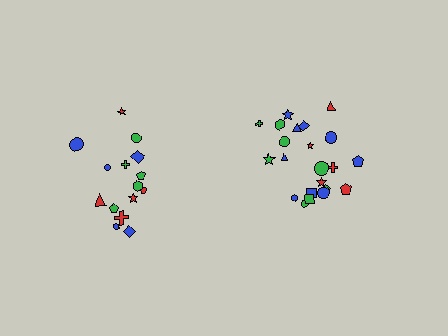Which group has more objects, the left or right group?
The right group.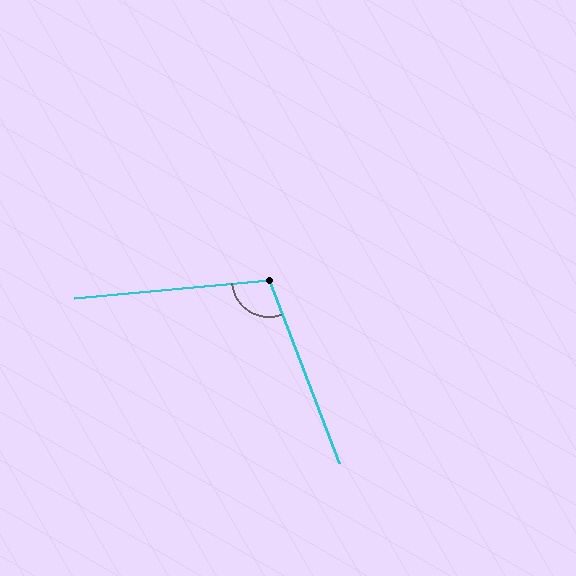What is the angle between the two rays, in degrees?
Approximately 106 degrees.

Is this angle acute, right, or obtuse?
It is obtuse.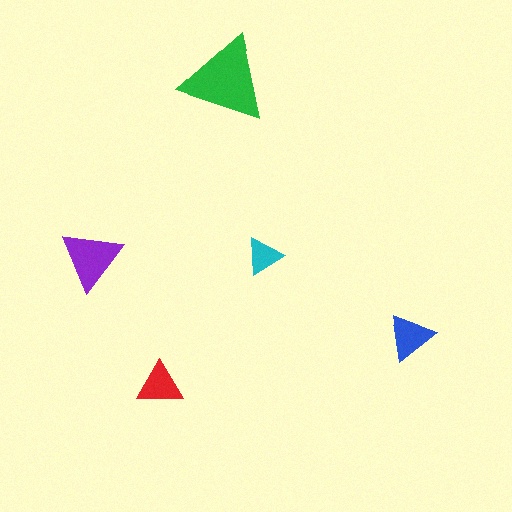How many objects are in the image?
There are 5 objects in the image.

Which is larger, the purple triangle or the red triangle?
The purple one.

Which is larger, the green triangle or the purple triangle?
The green one.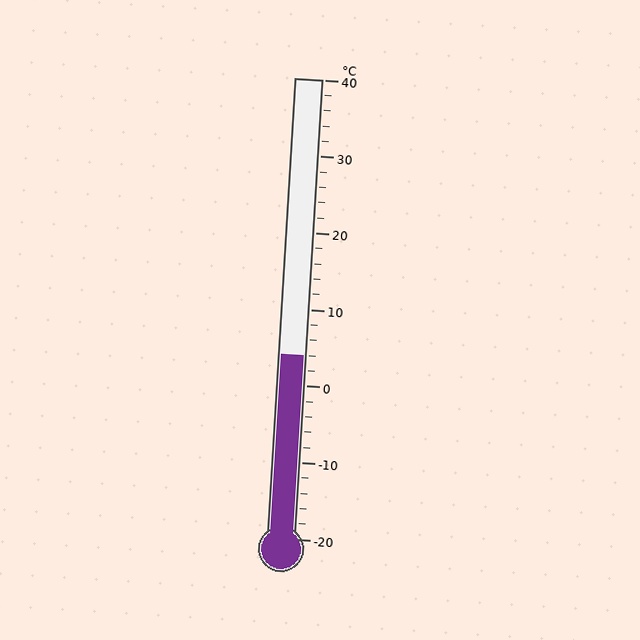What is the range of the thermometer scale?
The thermometer scale ranges from -20°C to 40°C.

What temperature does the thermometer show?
The thermometer shows approximately 4°C.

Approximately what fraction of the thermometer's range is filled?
The thermometer is filled to approximately 40% of its range.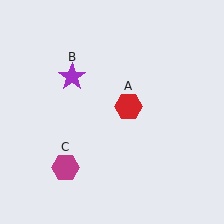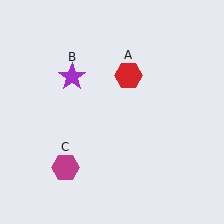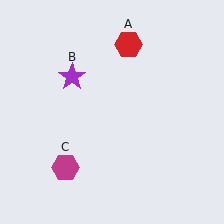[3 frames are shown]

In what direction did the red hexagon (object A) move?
The red hexagon (object A) moved up.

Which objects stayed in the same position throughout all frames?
Purple star (object B) and magenta hexagon (object C) remained stationary.